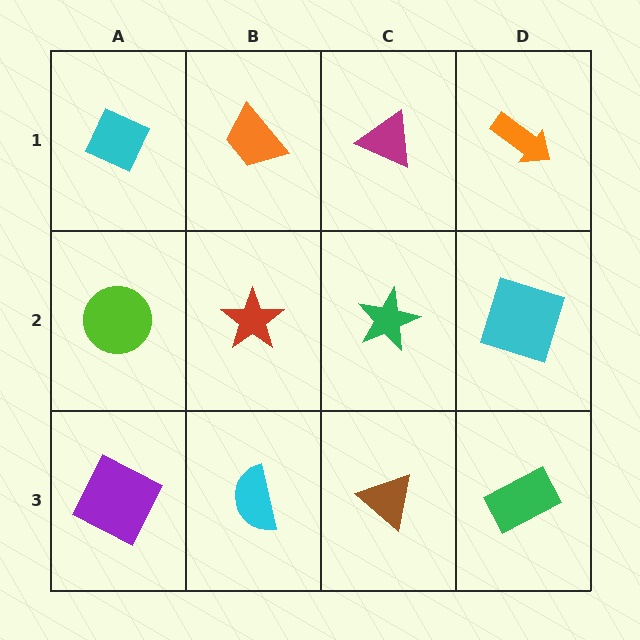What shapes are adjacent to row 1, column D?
A cyan square (row 2, column D), a magenta triangle (row 1, column C).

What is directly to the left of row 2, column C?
A red star.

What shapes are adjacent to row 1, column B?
A red star (row 2, column B), a cyan diamond (row 1, column A), a magenta triangle (row 1, column C).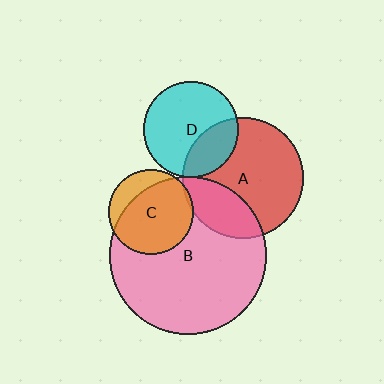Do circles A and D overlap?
Yes.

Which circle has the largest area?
Circle B (pink).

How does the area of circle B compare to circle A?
Approximately 1.7 times.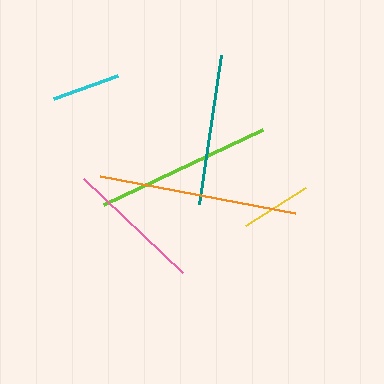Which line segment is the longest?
The orange line is the longest at approximately 199 pixels.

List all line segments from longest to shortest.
From longest to shortest: orange, lime, teal, pink, yellow, cyan.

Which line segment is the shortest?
The cyan line is the shortest at approximately 68 pixels.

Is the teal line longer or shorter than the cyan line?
The teal line is longer than the cyan line.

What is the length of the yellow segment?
The yellow segment is approximately 70 pixels long.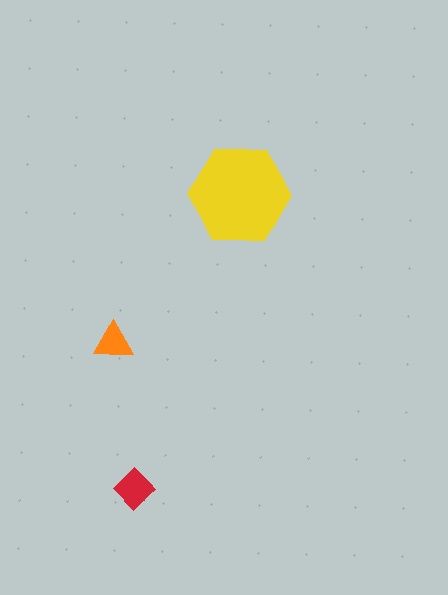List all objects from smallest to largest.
The orange triangle, the red diamond, the yellow hexagon.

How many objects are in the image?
There are 3 objects in the image.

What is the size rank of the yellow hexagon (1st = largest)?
1st.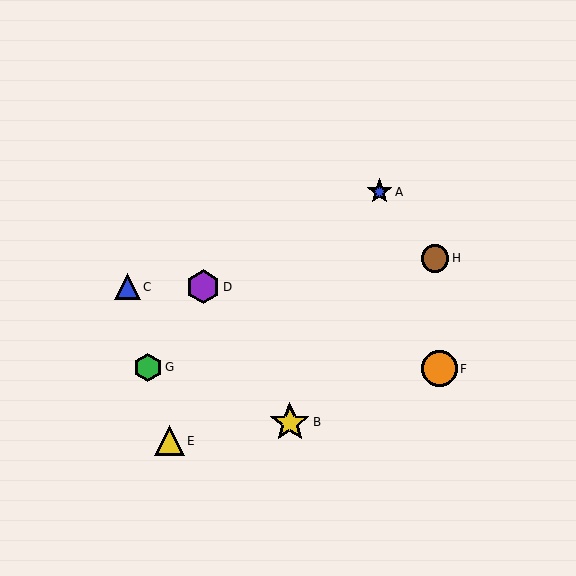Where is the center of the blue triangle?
The center of the blue triangle is at (127, 287).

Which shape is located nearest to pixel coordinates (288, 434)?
The yellow star (labeled B) at (290, 422) is nearest to that location.